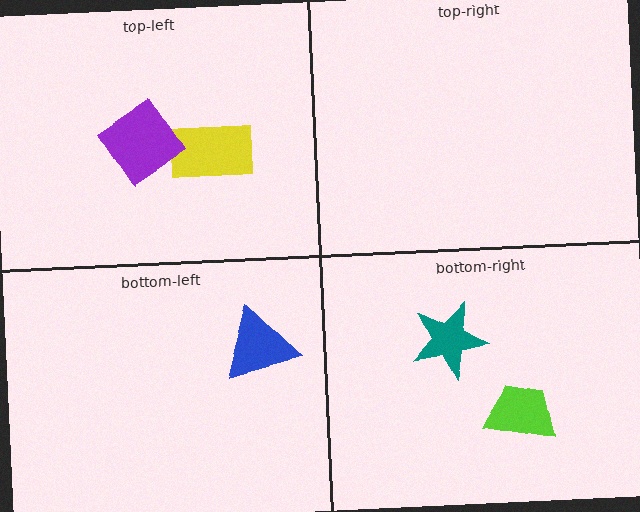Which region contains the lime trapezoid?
The bottom-right region.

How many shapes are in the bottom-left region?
1.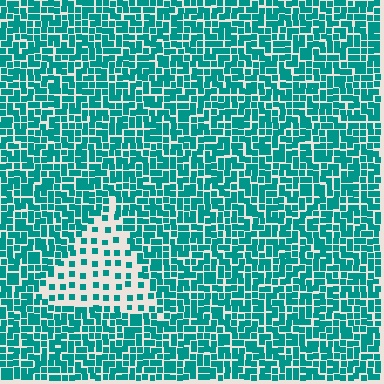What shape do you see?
I see a triangle.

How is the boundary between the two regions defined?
The boundary is defined by a change in element density (approximately 2.7x ratio). All elements are the same color, size, and shape.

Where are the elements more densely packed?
The elements are more densely packed outside the triangle boundary.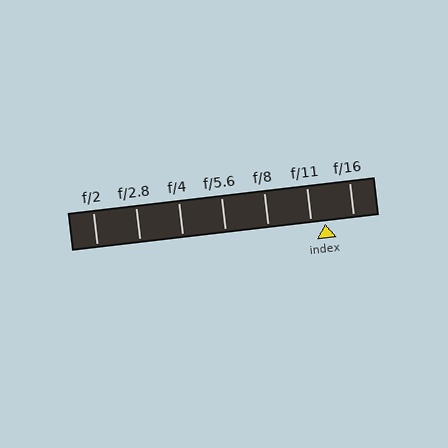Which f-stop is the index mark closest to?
The index mark is closest to f/11.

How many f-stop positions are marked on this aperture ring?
There are 7 f-stop positions marked.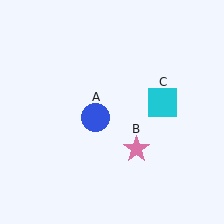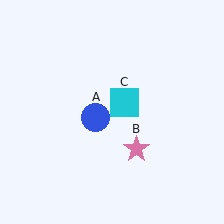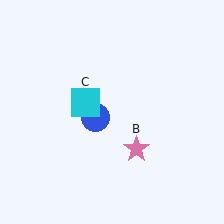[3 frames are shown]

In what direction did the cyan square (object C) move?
The cyan square (object C) moved left.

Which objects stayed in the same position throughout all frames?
Blue circle (object A) and pink star (object B) remained stationary.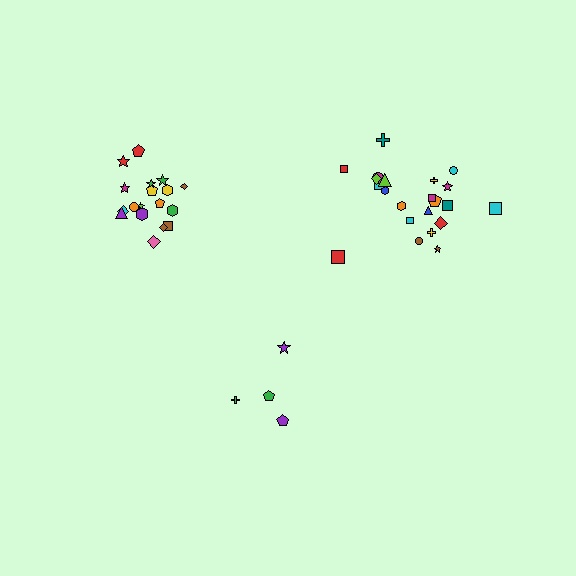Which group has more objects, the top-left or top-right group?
The top-right group.